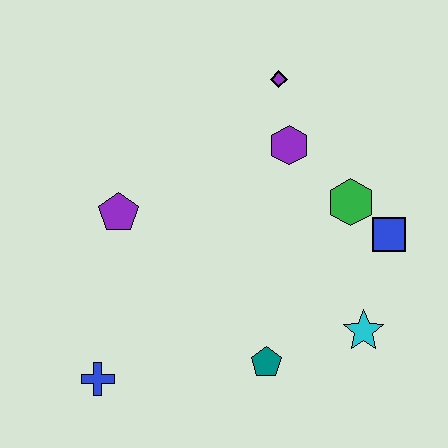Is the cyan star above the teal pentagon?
Yes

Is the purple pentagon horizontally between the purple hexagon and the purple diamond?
No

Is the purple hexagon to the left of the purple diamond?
No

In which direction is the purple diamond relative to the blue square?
The purple diamond is above the blue square.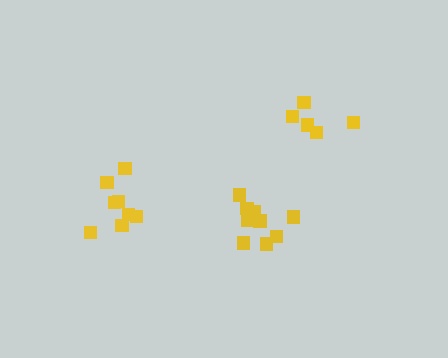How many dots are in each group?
Group 1: 5 dots, Group 2: 8 dots, Group 3: 9 dots (22 total).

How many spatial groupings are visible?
There are 3 spatial groupings.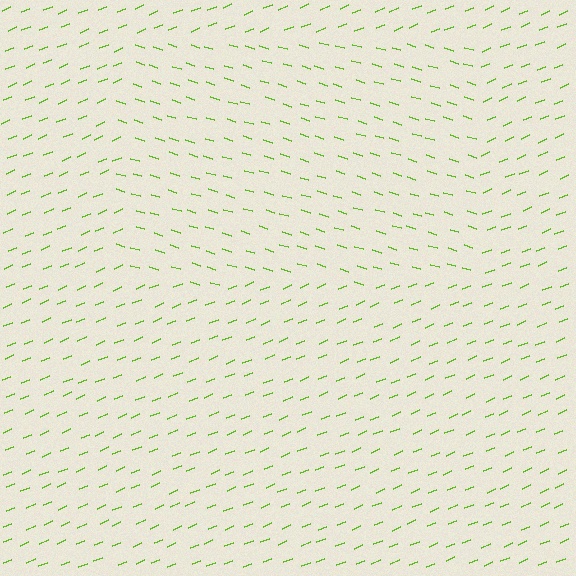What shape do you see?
I see a rectangle.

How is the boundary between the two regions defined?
The boundary is defined purely by a change in line orientation (approximately 39 degrees difference). All lines are the same color and thickness.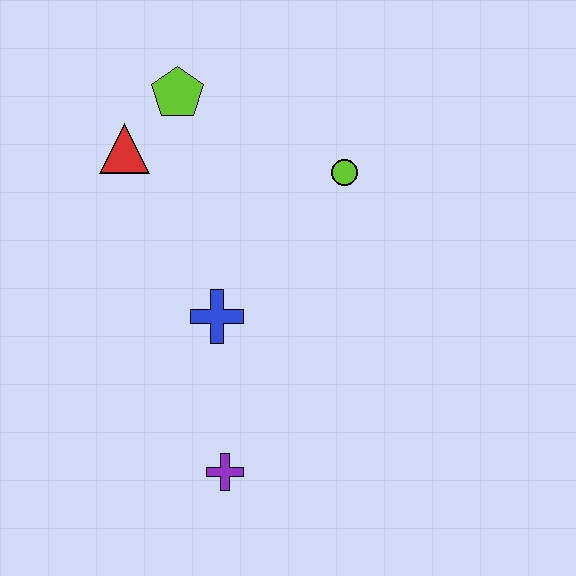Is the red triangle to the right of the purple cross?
No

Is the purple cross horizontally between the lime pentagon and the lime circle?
Yes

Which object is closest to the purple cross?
The blue cross is closest to the purple cross.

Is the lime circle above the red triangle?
No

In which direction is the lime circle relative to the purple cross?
The lime circle is above the purple cross.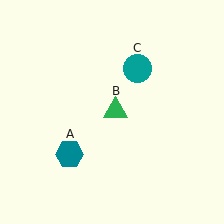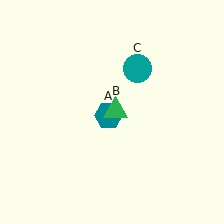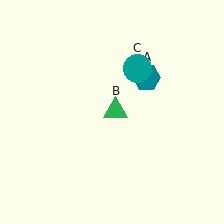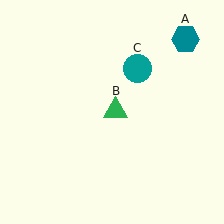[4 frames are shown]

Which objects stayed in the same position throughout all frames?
Green triangle (object B) and teal circle (object C) remained stationary.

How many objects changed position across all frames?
1 object changed position: teal hexagon (object A).